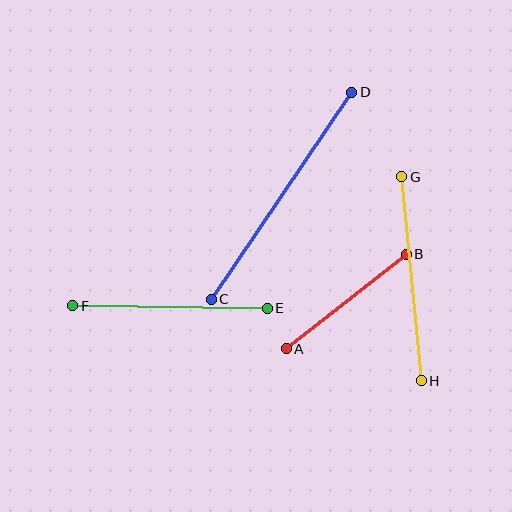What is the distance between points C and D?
The distance is approximately 250 pixels.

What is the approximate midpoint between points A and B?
The midpoint is at approximately (346, 301) pixels.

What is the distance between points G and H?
The distance is approximately 205 pixels.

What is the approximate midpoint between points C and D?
The midpoint is at approximately (282, 196) pixels.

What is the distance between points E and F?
The distance is approximately 194 pixels.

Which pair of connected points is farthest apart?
Points C and D are farthest apart.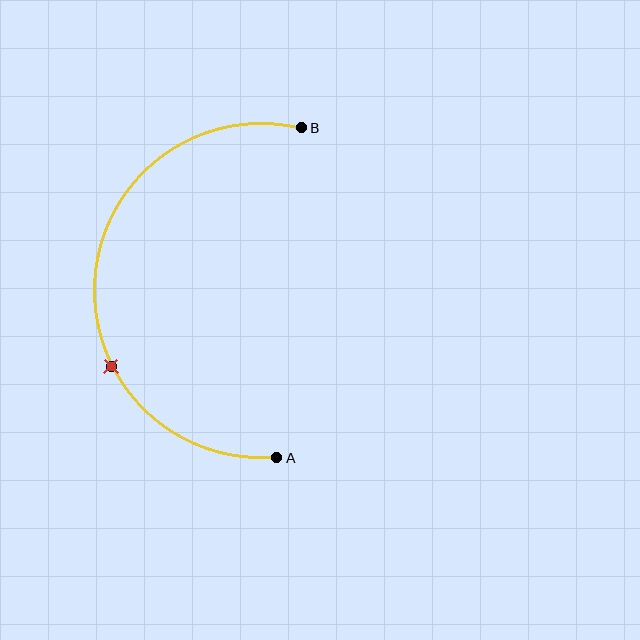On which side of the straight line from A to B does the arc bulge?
The arc bulges to the left of the straight line connecting A and B.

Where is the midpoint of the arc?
The arc midpoint is the point on the curve farthest from the straight line joining A and B. It sits to the left of that line.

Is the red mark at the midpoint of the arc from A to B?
No. The red mark lies on the arc but is closer to endpoint A. The arc midpoint would be at the point on the curve equidistant along the arc from both A and B.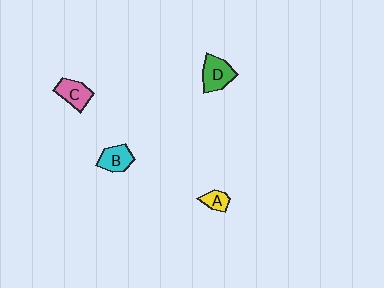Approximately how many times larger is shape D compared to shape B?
Approximately 1.2 times.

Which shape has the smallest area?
Shape A (yellow).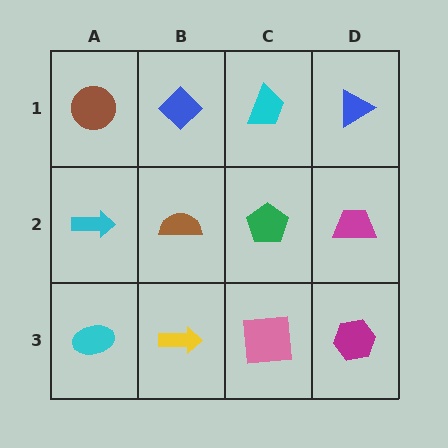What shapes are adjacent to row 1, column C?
A green pentagon (row 2, column C), a blue diamond (row 1, column B), a blue triangle (row 1, column D).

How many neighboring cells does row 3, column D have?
2.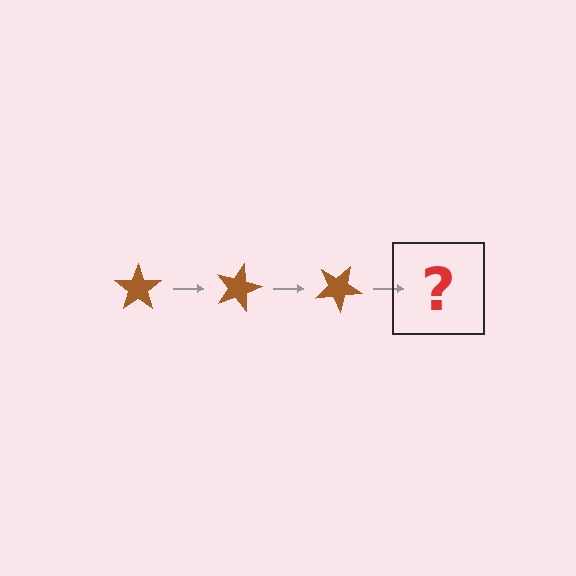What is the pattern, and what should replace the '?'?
The pattern is that the star rotates 15 degrees each step. The '?' should be a brown star rotated 45 degrees.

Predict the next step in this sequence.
The next step is a brown star rotated 45 degrees.